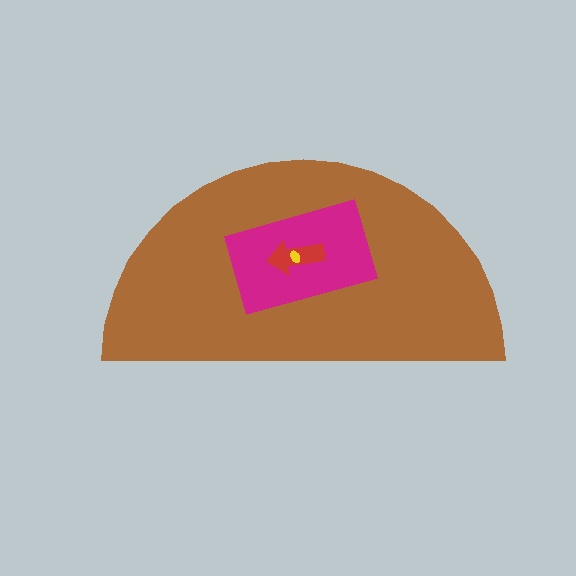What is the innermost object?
The yellow ellipse.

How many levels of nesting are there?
4.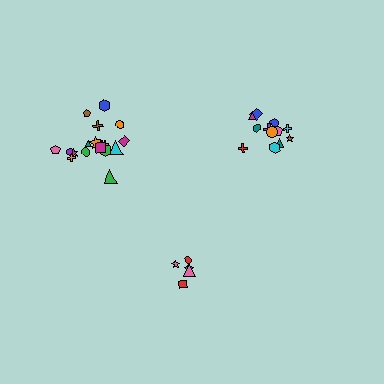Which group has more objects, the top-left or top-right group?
The top-left group.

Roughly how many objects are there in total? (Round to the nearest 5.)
Roughly 35 objects in total.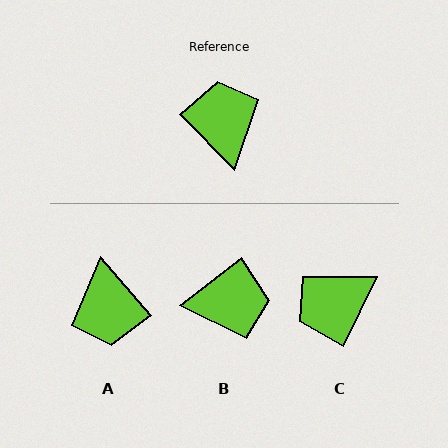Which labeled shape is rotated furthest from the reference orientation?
A, about 176 degrees away.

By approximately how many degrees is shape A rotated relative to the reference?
Approximately 176 degrees counter-clockwise.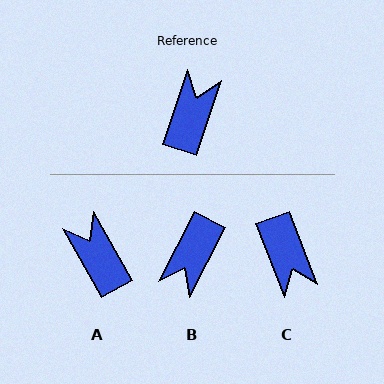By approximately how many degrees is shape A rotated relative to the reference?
Approximately 47 degrees counter-clockwise.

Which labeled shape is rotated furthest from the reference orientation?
B, about 171 degrees away.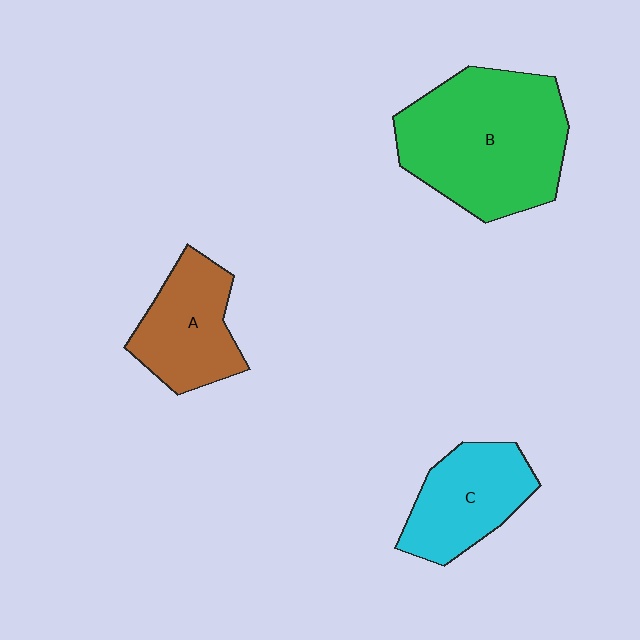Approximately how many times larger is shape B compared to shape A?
Approximately 1.9 times.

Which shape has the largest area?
Shape B (green).